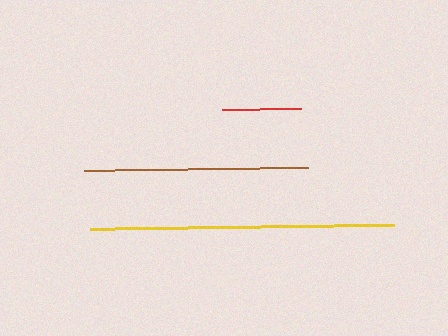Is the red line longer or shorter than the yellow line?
The yellow line is longer than the red line.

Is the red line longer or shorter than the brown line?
The brown line is longer than the red line.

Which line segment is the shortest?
The red line is the shortest at approximately 79 pixels.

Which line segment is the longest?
The yellow line is the longest at approximately 305 pixels.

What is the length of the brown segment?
The brown segment is approximately 224 pixels long.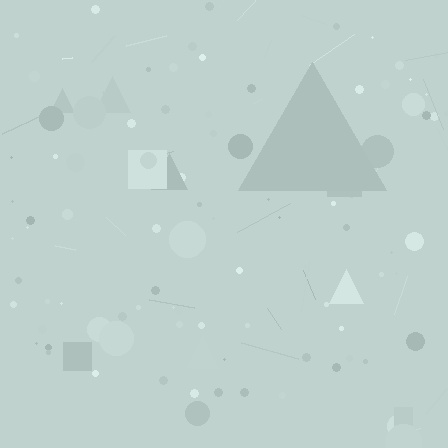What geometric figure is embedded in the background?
A triangle is embedded in the background.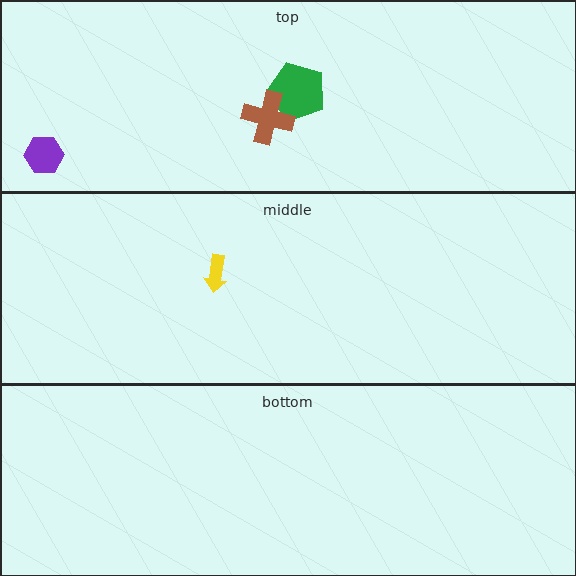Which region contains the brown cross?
The top region.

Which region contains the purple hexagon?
The top region.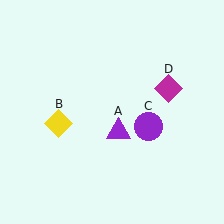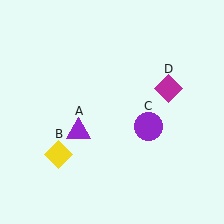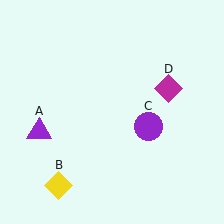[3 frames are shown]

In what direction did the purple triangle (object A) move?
The purple triangle (object A) moved left.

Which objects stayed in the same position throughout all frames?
Purple circle (object C) and magenta diamond (object D) remained stationary.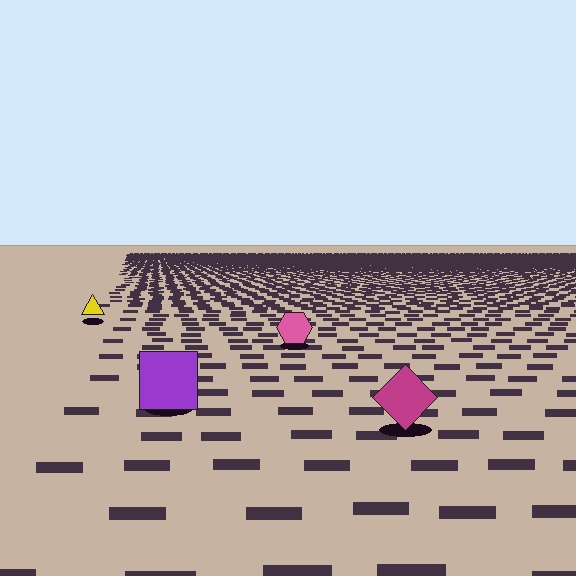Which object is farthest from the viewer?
The yellow triangle is farthest from the viewer. It appears smaller and the ground texture around it is denser.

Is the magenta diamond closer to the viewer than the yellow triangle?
Yes. The magenta diamond is closer — you can tell from the texture gradient: the ground texture is coarser near it.